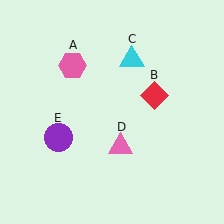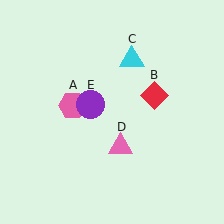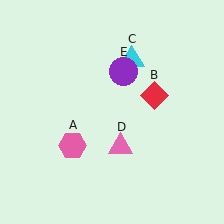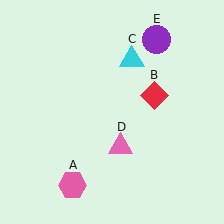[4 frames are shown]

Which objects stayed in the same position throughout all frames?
Red diamond (object B) and cyan triangle (object C) and pink triangle (object D) remained stationary.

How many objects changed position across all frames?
2 objects changed position: pink hexagon (object A), purple circle (object E).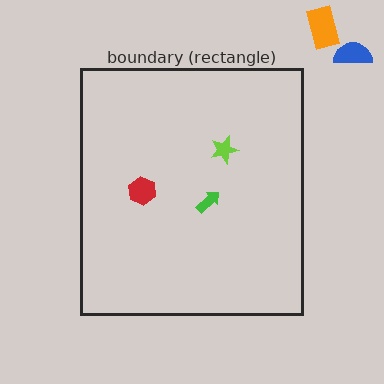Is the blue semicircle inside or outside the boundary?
Outside.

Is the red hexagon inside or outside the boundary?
Inside.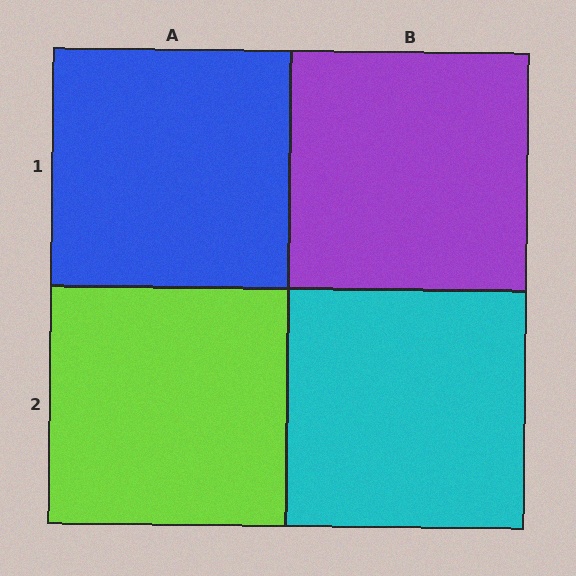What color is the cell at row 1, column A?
Blue.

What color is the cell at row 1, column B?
Purple.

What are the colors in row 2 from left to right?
Lime, cyan.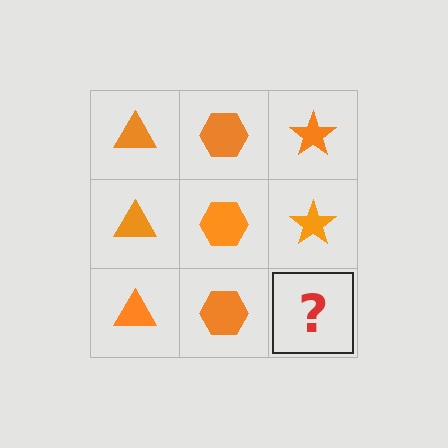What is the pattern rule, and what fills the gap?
The rule is that each column has a consistent shape. The gap should be filled with an orange star.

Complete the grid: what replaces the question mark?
The question mark should be replaced with an orange star.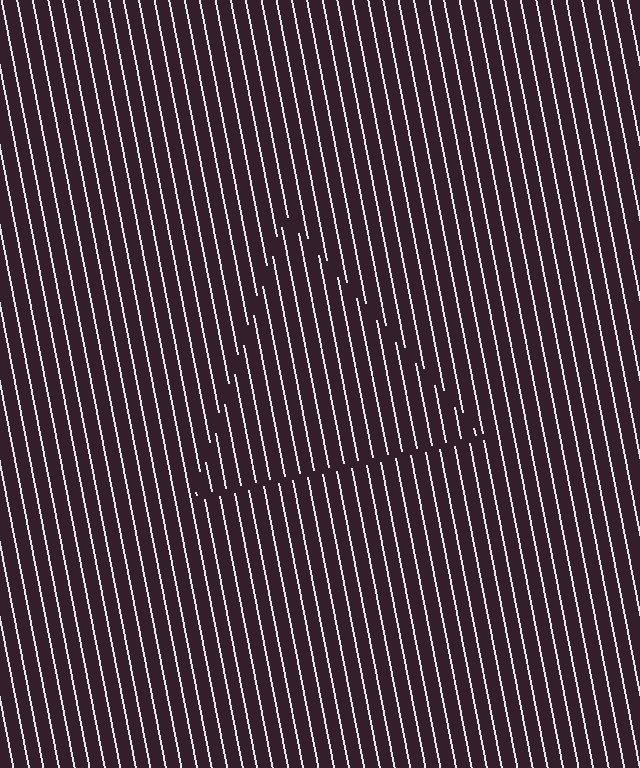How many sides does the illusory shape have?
3 sides — the line-ends trace a triangle.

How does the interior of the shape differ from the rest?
The interior of the shape contains the same grating, shifted by half a period — the contour is defined by the phase discontinuity where line-ends from the inner and outer gratings abut.